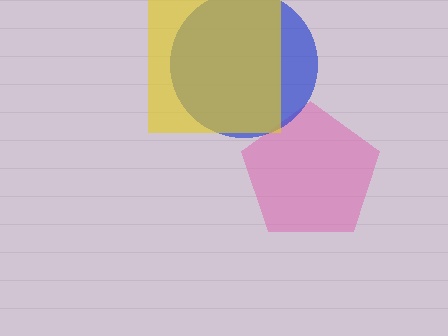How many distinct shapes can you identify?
There are 3 distinct shapes: a pink pentagon, a blue circle, a yellow square.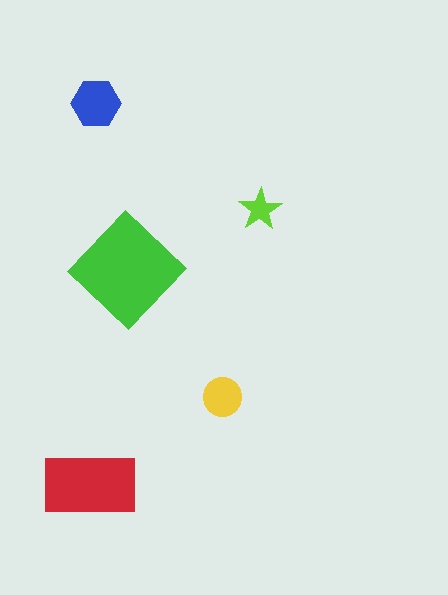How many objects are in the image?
There are 5 objects in the image.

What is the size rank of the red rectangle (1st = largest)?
2nd.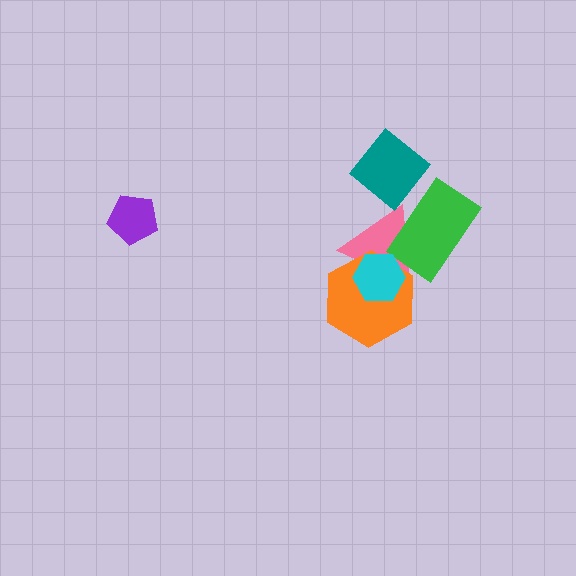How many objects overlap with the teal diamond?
2 objects overlap with the teal diamond.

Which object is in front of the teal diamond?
The green rectangle is in front of the teal diamond.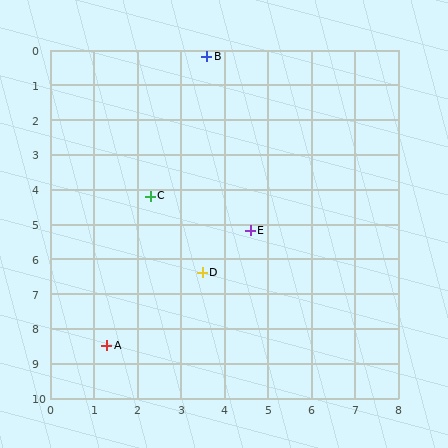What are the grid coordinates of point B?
Point B is at approximately (3.6, 0.2).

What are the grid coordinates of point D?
Point D is at approximately (3.5, 6.4).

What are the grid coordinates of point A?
Point A is at approximately (1.3, 8.5).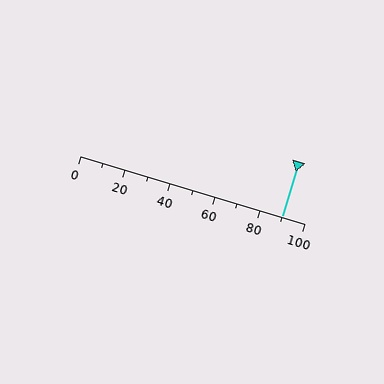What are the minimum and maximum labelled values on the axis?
The axis runs from 0 to 100.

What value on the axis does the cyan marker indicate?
The marker indicates approximately 90.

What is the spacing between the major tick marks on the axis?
The major ticks are spaced 20 apart.